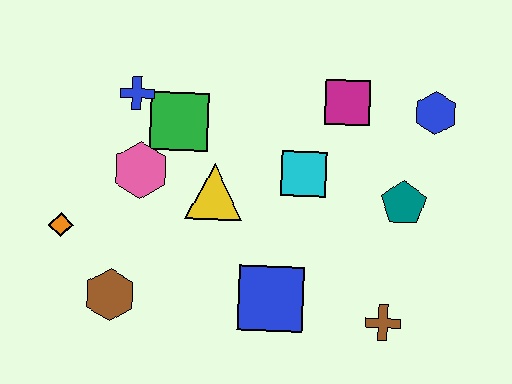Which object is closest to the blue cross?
The green square is closest to the blue cross.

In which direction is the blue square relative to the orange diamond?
The blue square is to the right of the orange diamond.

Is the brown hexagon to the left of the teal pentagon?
Yes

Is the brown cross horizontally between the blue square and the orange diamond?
No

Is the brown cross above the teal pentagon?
No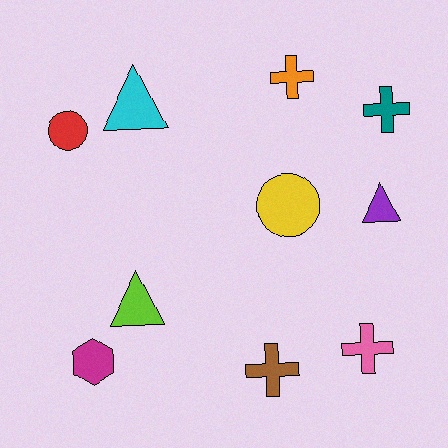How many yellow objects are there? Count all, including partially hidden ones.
There is 1 yellow object.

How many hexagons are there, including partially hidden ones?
There is 1 hexagon.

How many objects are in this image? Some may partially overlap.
There are 10 objects.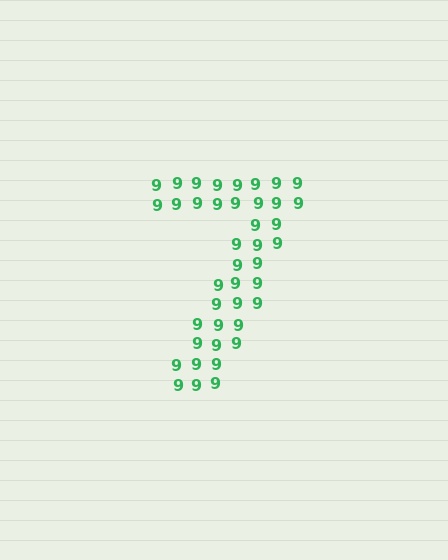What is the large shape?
The large shape is the digit 7.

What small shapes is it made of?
It is made of small digit 9's.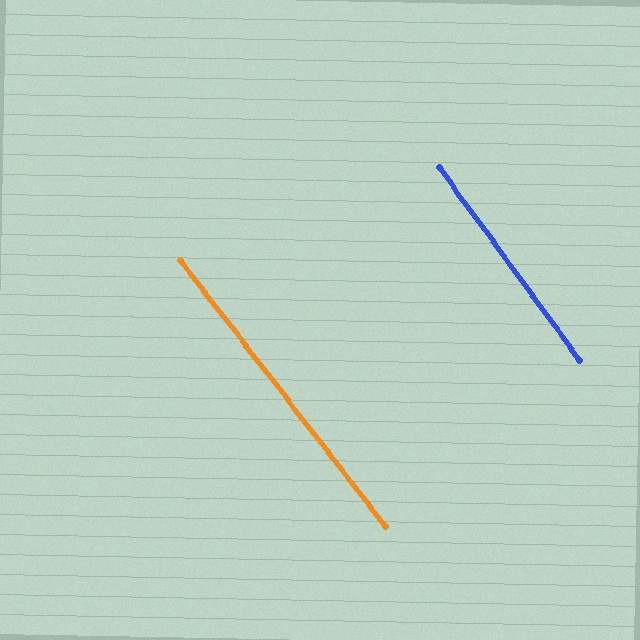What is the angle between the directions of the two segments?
Approximately 2 degrees.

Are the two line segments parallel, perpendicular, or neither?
Parallel — their directions differ by only 1.6°.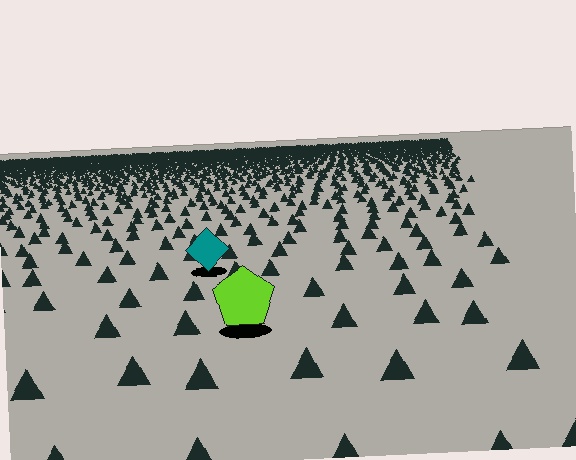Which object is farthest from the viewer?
The teal diamond is farthest from the viewer. It appears smaller and the ground texture around it is denser.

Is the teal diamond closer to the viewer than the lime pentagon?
No. The lime pentagon is closer — you can tell from the texture gradient: the ground texture is coarser near it.